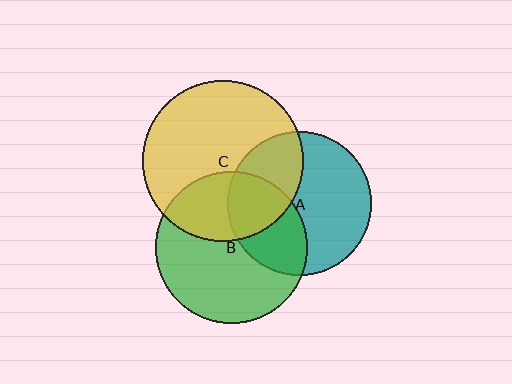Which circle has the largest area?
Circle C (yellow).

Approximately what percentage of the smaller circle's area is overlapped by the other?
Approximately 35%.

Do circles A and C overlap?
Yes.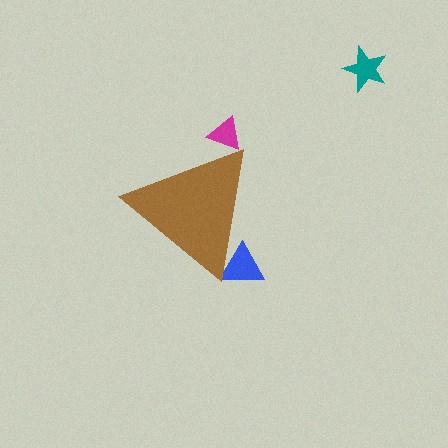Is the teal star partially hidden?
No, the teal star is fully visible.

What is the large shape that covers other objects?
A brown triangle.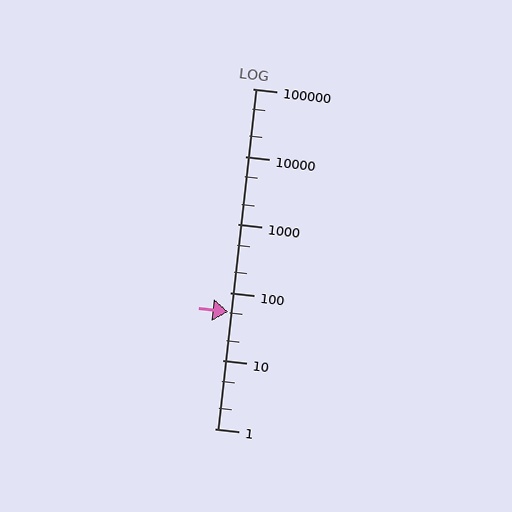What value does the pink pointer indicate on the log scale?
The pointer indicates approximately 53.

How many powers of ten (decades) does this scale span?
The scale spans 5 decades, from 1 to 100000.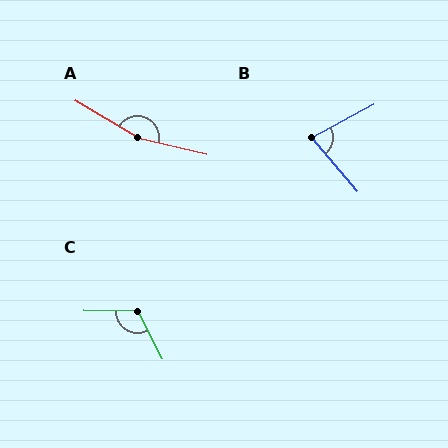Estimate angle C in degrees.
Approximately 118 degrees.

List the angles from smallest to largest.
B (78°), C (118°), A (163°).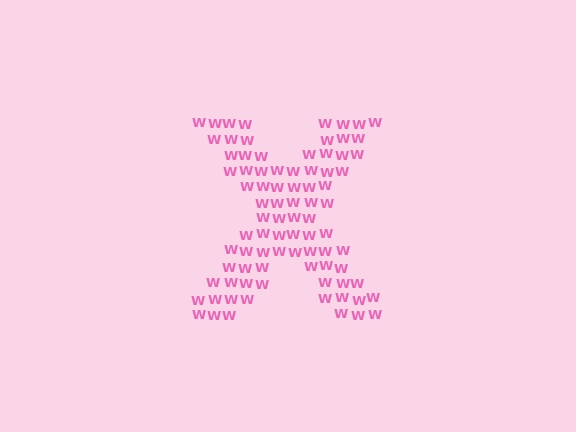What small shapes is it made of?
It is made of small letter W's.